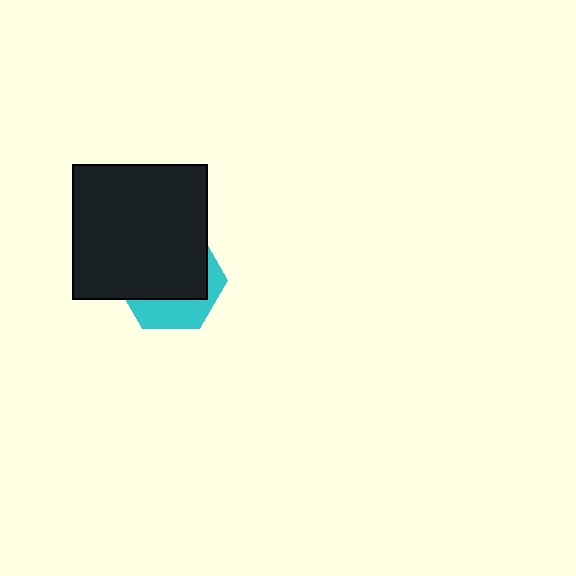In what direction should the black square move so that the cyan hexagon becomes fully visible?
The black square should move up. That is the shortest direction to clear the overlap and leave the cyan hexagon fully visible.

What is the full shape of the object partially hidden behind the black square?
The partially hidden object is a cyan hexagon.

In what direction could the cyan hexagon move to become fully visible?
The cyan hexagon could move down. That would shift it out from behind the black square entirely.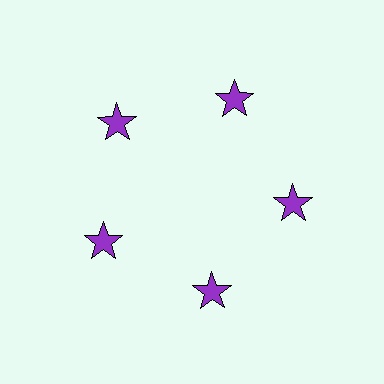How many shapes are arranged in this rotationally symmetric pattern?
There are 5 shapes, arranged in 5 groups of 1.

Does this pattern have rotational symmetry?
Yes, this pattern has 5-fold rotational symmetry. It looks the same after rotating 72 degrees around the center.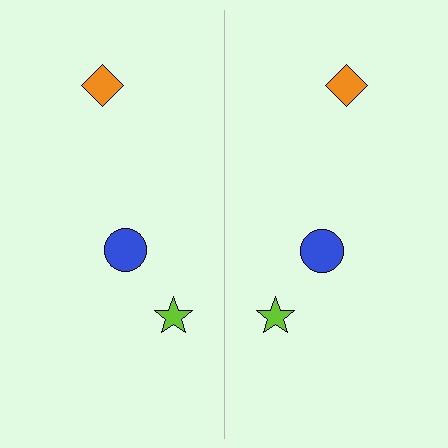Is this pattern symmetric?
Yes, this pattern has bilateral (reflection) symmetry.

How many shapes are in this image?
There are 6 shapes in this image.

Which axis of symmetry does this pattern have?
The pattern has a vertical axis of symmetry running through the center of the image.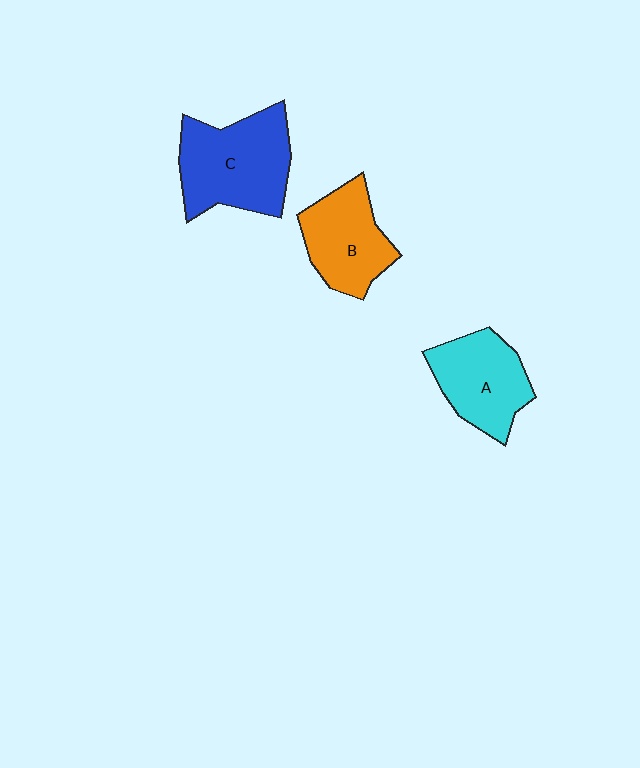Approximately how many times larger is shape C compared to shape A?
Approximately 1.3 times.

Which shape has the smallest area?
Shape B (orange).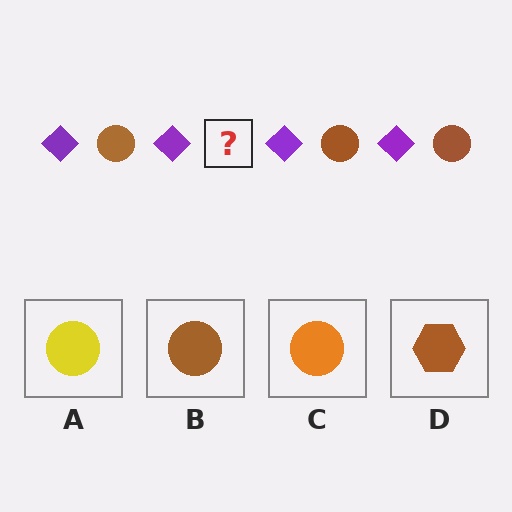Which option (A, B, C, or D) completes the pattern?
B.